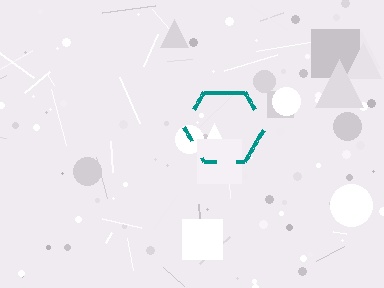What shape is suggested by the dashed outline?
The dashed outline suggests a hexagon.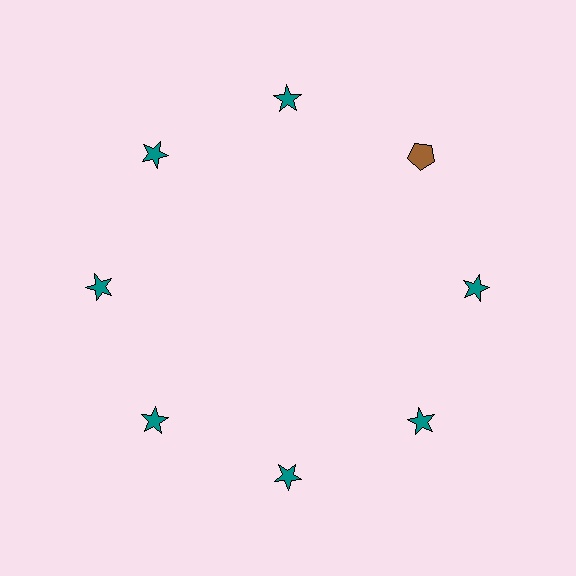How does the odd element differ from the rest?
It differs in both color (brown instead of teal) and shape (pentagon instead of star).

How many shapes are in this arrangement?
There are 8 shapes arranged in a ring pattern.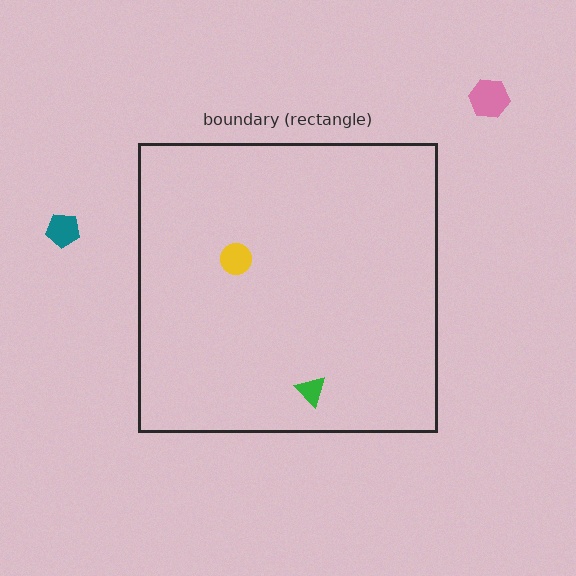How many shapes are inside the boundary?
2 inside, 2 outside.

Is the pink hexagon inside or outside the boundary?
Outside.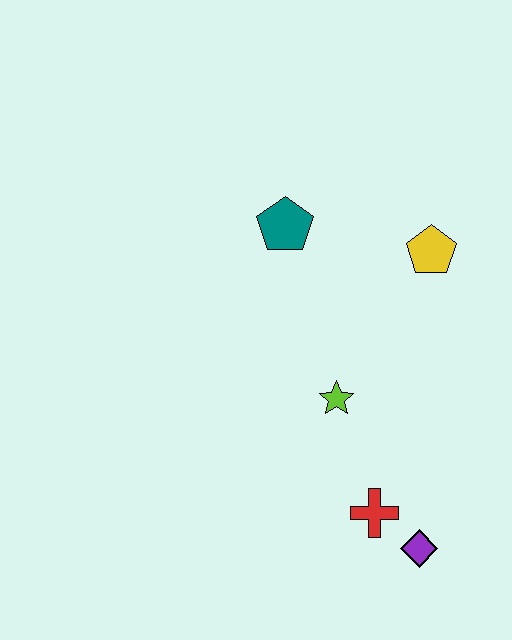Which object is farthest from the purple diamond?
The teal pentagon is farthest from the purple diamond.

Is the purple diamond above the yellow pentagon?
No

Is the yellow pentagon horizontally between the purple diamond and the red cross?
No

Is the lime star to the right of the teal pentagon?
Yes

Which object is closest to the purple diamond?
The red cross is closest to the purple diamond.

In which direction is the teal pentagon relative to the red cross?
The teal pentagon is above the red cross.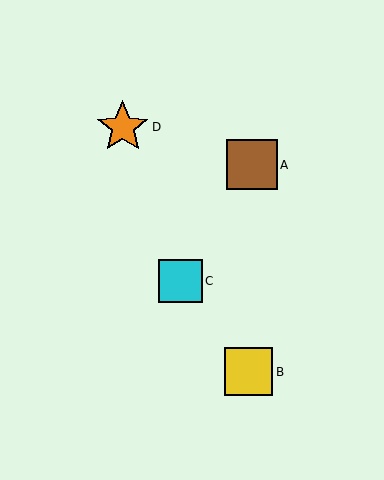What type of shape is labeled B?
Shape B is a yellow square.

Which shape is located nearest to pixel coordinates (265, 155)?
The brown square (labeled A) at (252, 165) is nearest to that location.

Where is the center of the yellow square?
The center of the yellow square is at (248, 372).